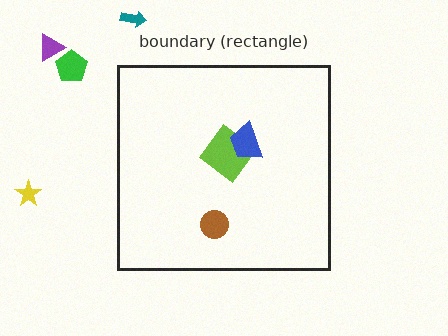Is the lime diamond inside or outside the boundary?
Inside.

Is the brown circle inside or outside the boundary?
Inside.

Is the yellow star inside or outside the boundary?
Outside.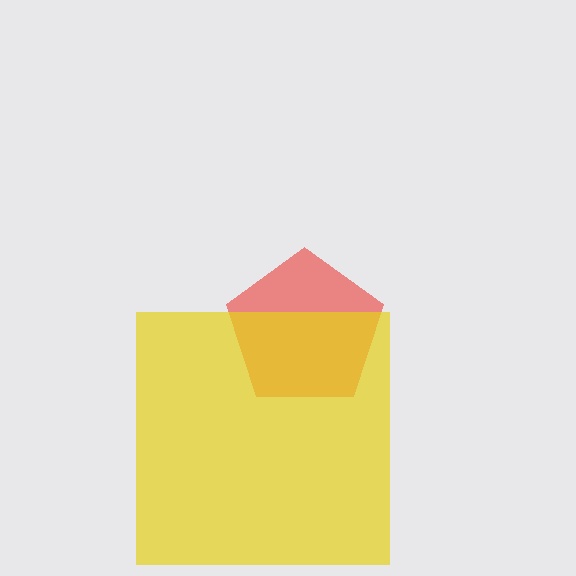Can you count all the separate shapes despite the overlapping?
Yes, there are 2 separate shapes.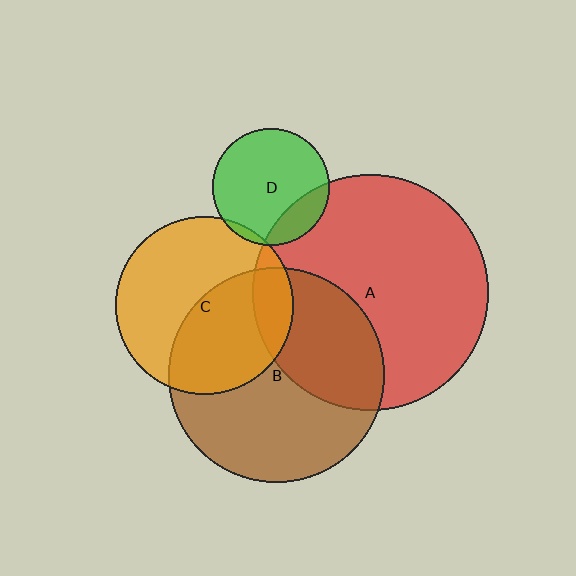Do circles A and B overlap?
Yes.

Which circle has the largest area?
Circle A (red).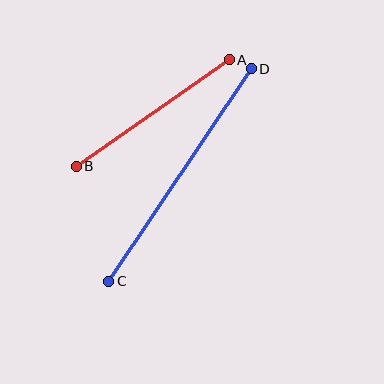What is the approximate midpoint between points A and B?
The midpoint is at approximately (153, 113) pixels.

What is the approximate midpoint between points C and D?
The midpoint is at approximately (180, 175) pixels.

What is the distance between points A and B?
The distance is approximately 187 pixels.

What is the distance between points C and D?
The distance is approximately 256 pixels.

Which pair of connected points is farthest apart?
Points C and D are farthest apart.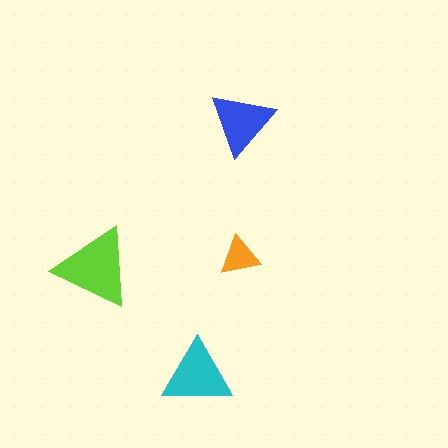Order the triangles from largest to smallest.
the lime one, the cyan one, the blue one, the orange one.